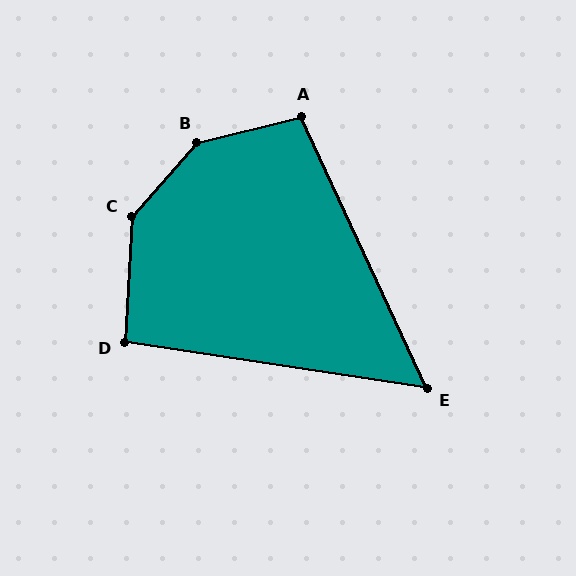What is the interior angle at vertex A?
Approximately 101 degrees (obtuse).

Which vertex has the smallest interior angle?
E, at approximately 57 degrees.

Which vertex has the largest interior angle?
B, at approximately 145 degrees.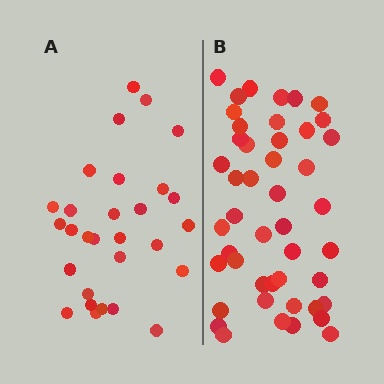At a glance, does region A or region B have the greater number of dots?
Region B (the right region) has more dots.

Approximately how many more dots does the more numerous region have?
Region B has approximately 15 more dots than region A.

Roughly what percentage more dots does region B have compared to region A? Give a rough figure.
About 60% more.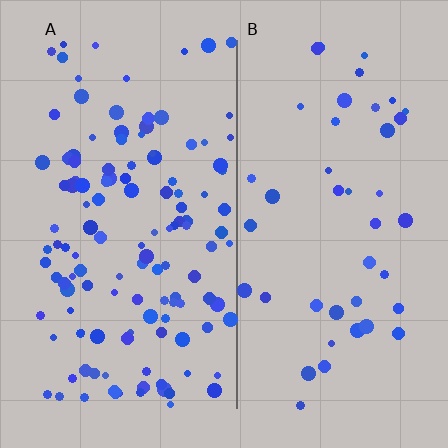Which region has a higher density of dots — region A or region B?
A (the left).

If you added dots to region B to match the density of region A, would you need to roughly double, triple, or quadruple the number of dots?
Approximately triple.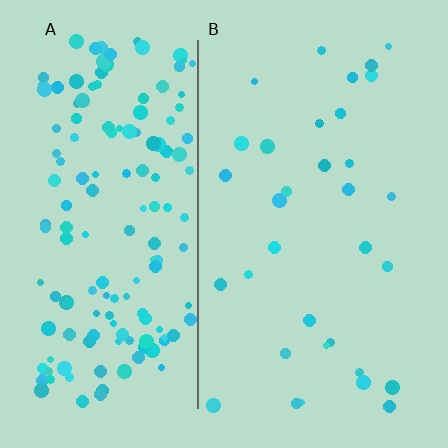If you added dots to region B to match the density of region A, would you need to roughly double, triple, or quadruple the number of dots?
Approximately quadruple.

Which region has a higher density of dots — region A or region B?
A (the left).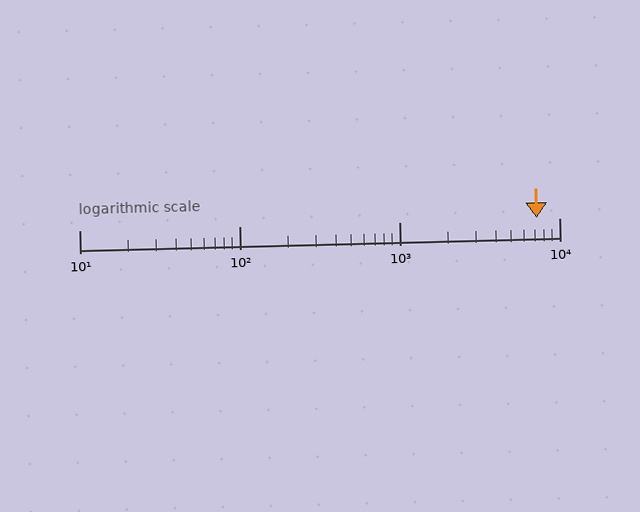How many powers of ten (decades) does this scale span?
The scale spans 3 decades, from 10 to 10000.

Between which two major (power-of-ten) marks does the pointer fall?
The pointer is between 1000 and 10000.